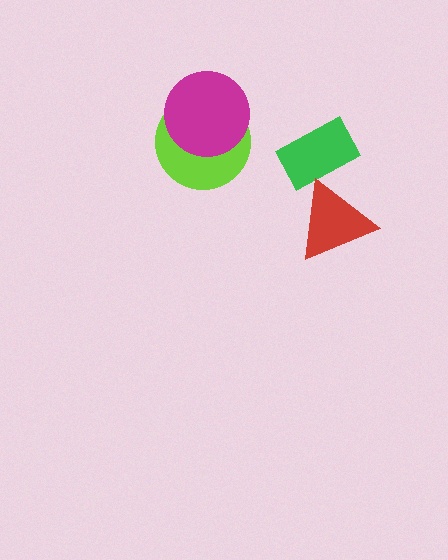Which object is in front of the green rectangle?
The red triangle is in front of the green rectangle.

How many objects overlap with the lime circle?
1 object overlaps with the lime circle.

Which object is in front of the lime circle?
The magenta circle is in front of the lime circle.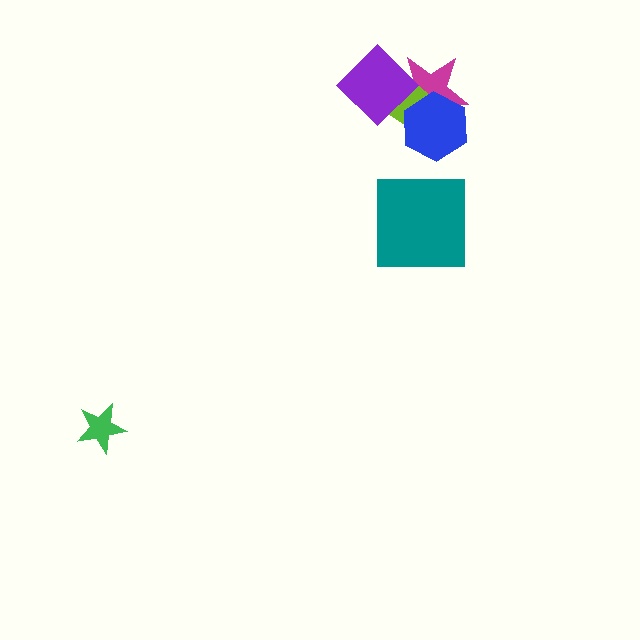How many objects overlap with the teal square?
0 objects overlap with the teal square.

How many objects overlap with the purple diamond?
2 objects overlap with the purple diamond.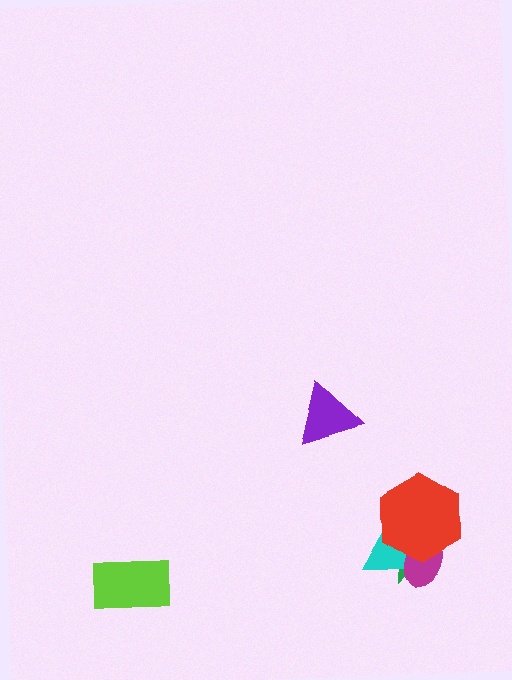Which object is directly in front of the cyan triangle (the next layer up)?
The magenta ellipse is directly in front of the cyan triangle.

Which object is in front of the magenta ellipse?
The red hexagon is in front of the magenta ellipse.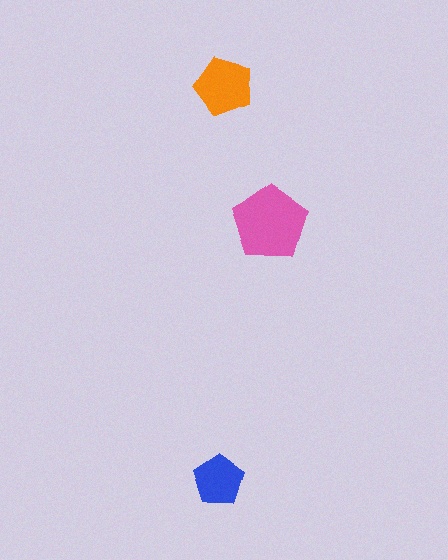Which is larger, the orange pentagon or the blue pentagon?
The orange one.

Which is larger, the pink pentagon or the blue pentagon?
The pink one.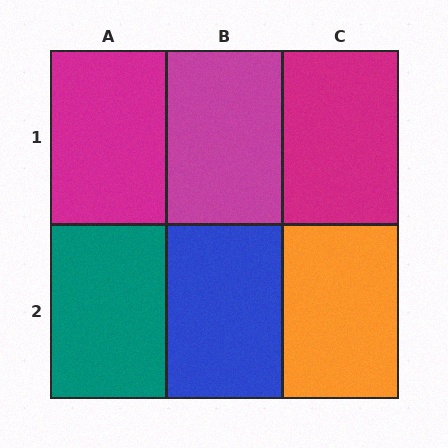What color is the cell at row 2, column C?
Orange.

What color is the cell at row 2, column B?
Blue.